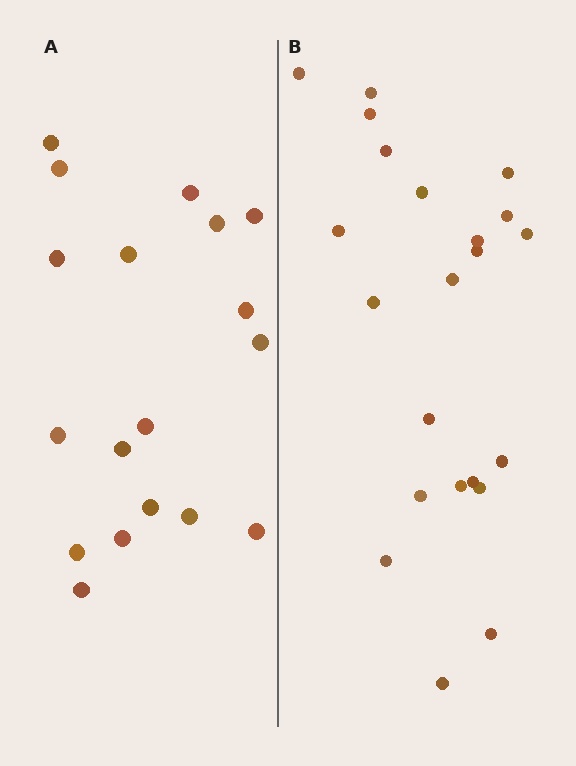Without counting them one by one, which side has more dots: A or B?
Region B (the right region) has more dots.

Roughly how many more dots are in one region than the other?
Region B has about 4 more dots than region A.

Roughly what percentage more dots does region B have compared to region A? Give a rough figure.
About 20% more.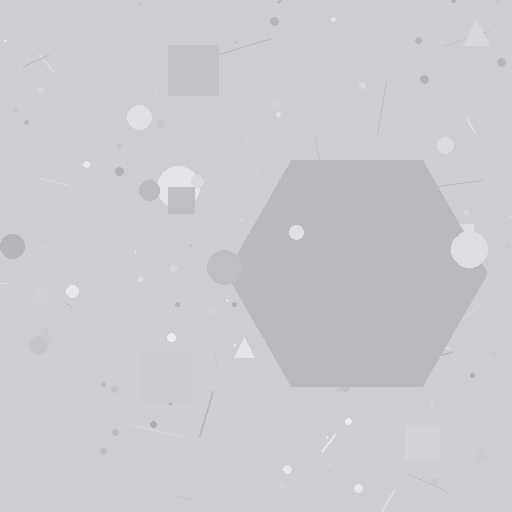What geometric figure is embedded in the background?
A hexagon is embedded in the background.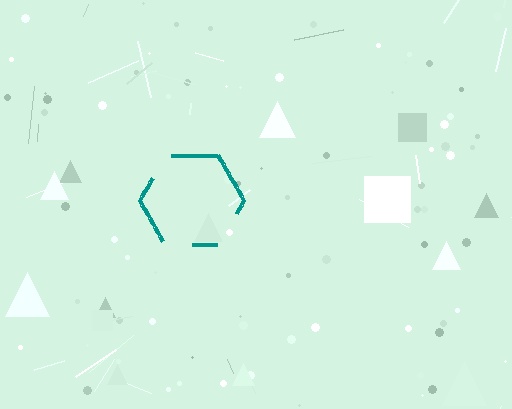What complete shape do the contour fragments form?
The contour fragments form a hexagon.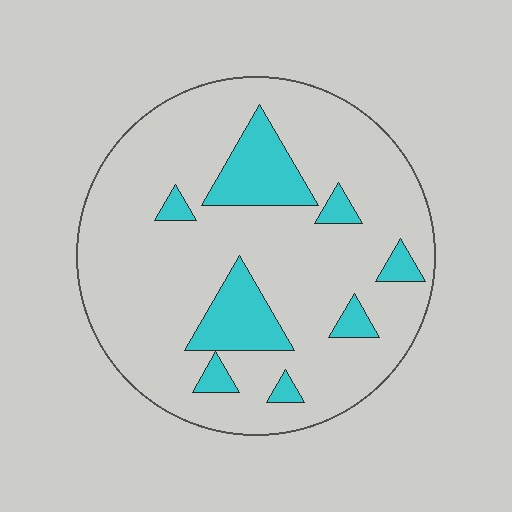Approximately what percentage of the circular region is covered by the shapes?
Approximately 15%.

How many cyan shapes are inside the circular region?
8.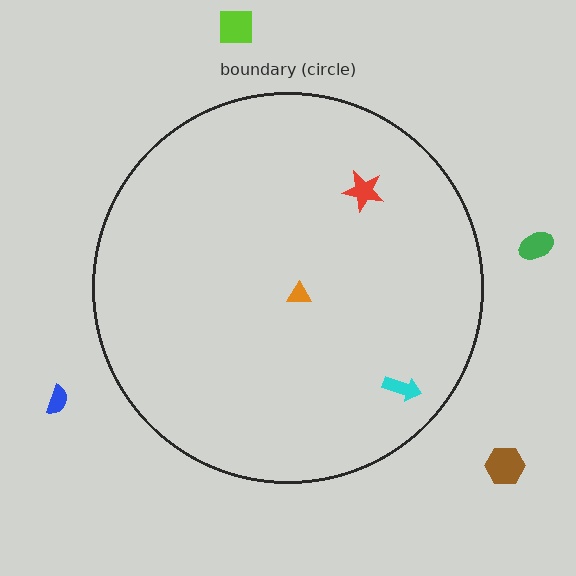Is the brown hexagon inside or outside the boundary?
Outside.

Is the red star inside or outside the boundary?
Inside.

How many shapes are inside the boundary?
3 inside, 4 outside.